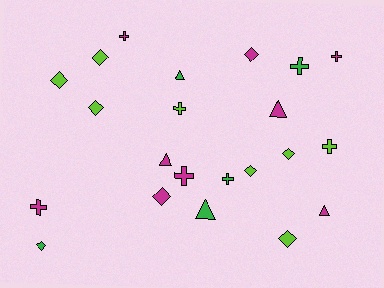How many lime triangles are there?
There are no lime triangles.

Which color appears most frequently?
Magenta, with 9 objects.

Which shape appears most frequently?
Diamond, with 9 objects.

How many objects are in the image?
There are 22 objects.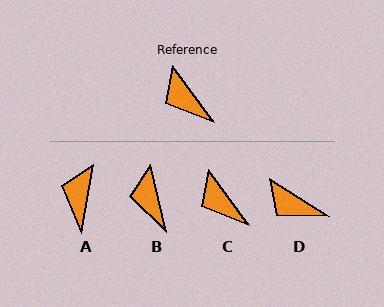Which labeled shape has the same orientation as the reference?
C.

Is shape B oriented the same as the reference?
No, it is off by about 23 degrees.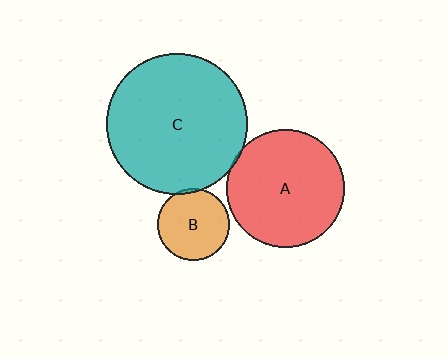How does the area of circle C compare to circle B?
Approximately 3.8 times.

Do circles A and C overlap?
Yes.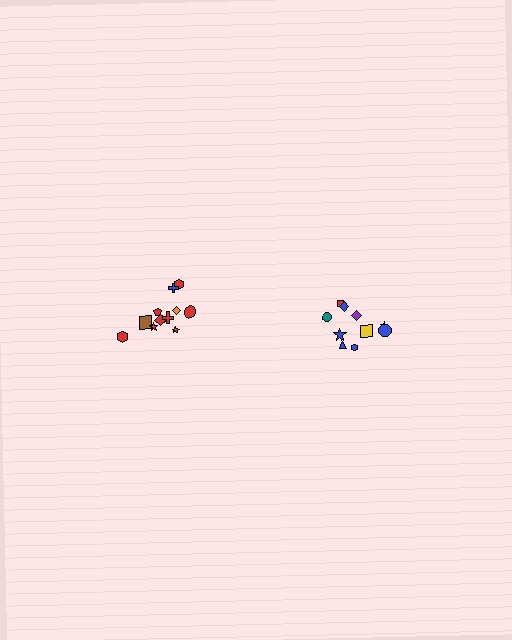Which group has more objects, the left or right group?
The left group.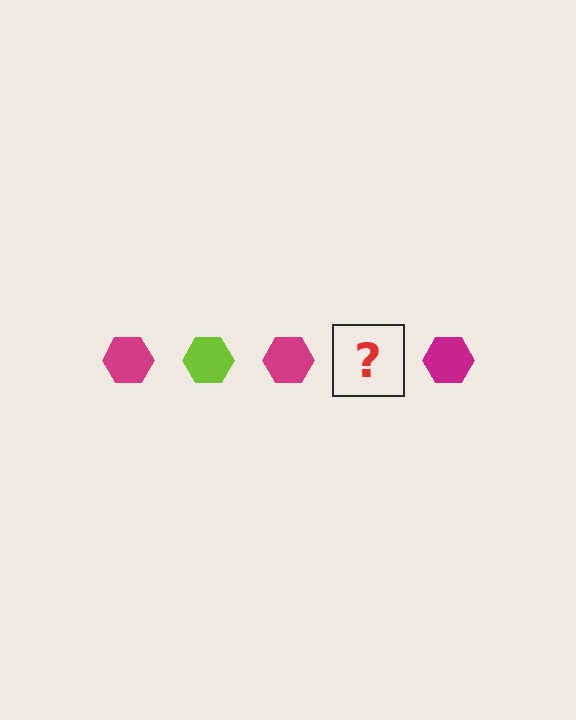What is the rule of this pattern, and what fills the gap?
The rule is that the pattern cycles through magenta, lime hexagons. The gap should be filled with a lime hexagon.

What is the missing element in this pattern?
The missing element is a lime hexagon.